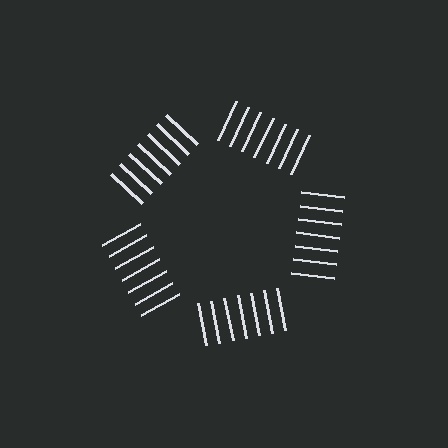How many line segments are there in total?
35 — 7 along each of the 5 edges.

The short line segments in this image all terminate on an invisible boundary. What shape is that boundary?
An illusory pentagon — the line segments terminate on its edges but no continuous stroke is drawn.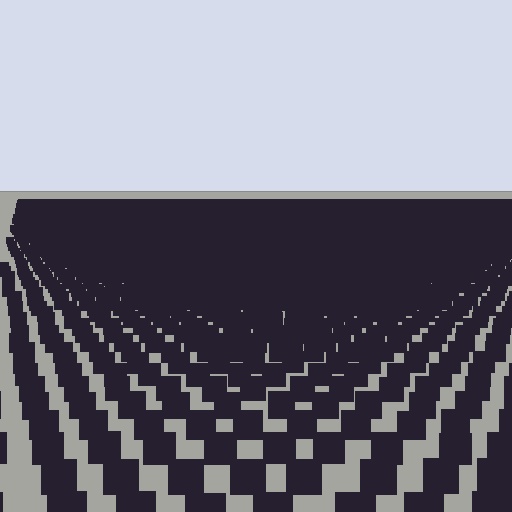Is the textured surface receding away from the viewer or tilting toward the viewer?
The surface is receding away from the viewer. Texture elements get smaller and denser toward the top.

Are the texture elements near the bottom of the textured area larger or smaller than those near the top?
Larger. Near the bottom, elements are closer to the viewer and appear at a bigger on-screen size.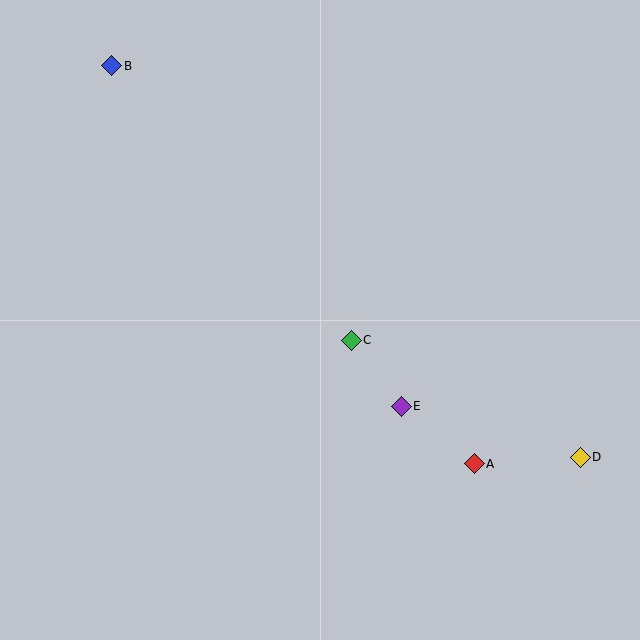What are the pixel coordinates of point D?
Point D is at (580, 457).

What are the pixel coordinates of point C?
Point C is at (351, 340).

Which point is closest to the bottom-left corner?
Point C is closest to the bottom-left corner.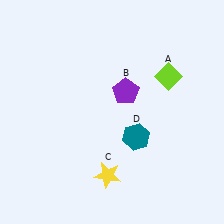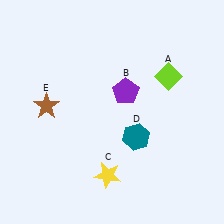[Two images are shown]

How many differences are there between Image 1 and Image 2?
There is 1 difference between the two images.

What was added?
A brown star (E) was added in Image 2.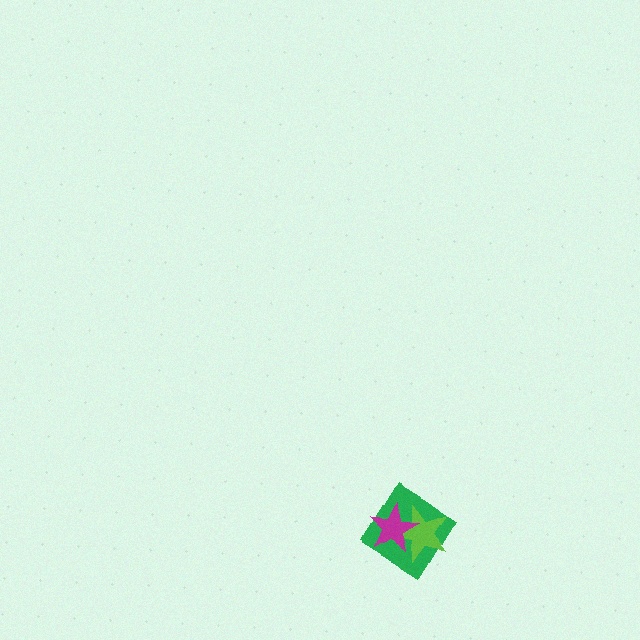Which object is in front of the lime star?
The magenta star is in front of the lime star.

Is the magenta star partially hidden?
No, no other shape covers it.